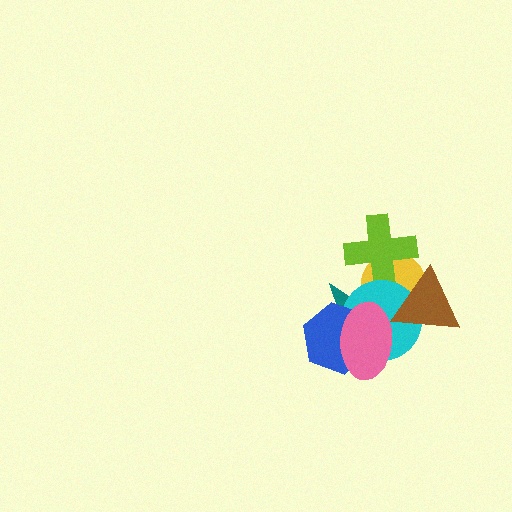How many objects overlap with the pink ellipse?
5 objects overlap with the pink ellipse.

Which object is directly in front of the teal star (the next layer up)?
The cyan circle is directly in front of the teal star.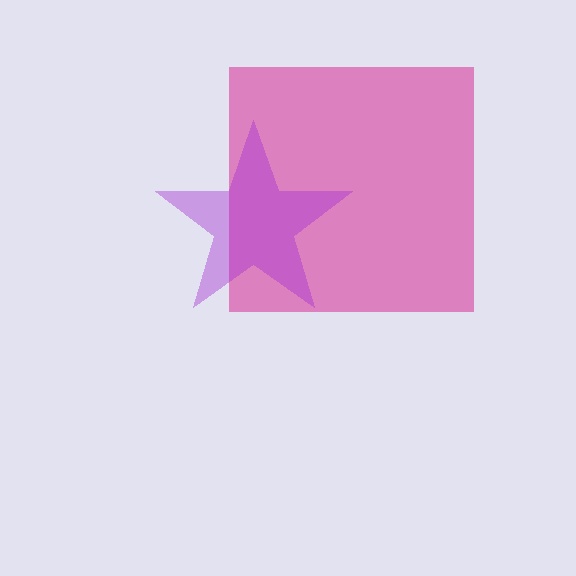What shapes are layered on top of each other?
The layered shapes are: a magenta square, a purple star.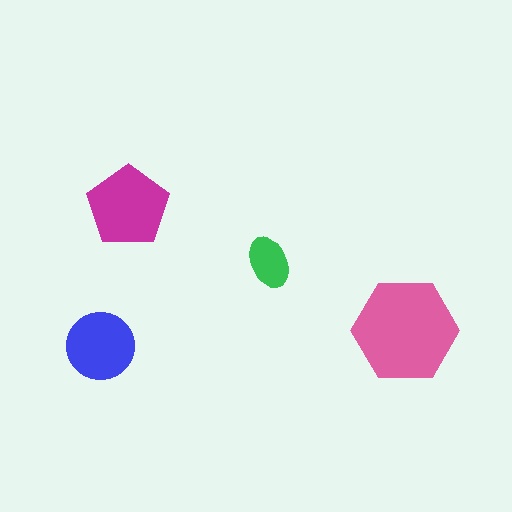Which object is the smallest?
The green ellipse.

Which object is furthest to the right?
The pink hexagon is rightmost.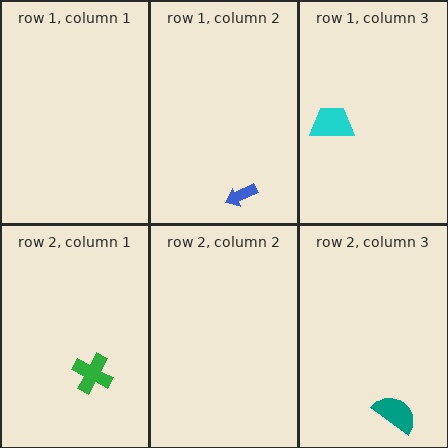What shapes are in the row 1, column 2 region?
The blue arrow.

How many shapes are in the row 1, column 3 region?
1.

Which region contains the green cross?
The row 2, column 1 region.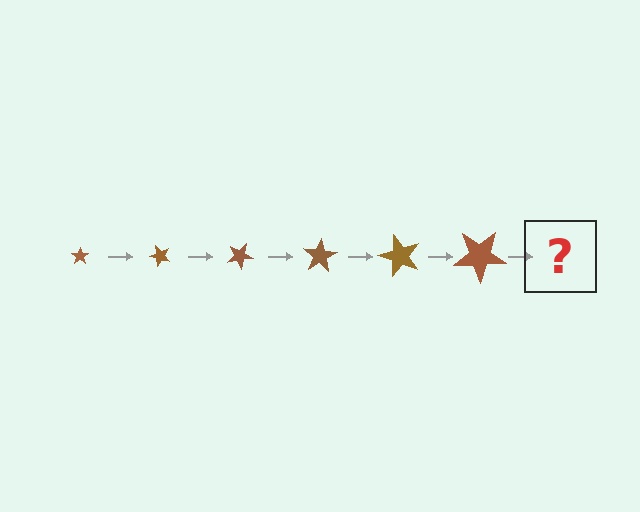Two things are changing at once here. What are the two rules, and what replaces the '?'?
The two rules are that the star grows larger each step and it rotates 50 degrees each step. The '?' should be a star, larger than the previous one and rotated 300 degrees from the start.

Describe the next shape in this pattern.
It should be a star, larger than the previous one and rotated 300 degrees from the start.